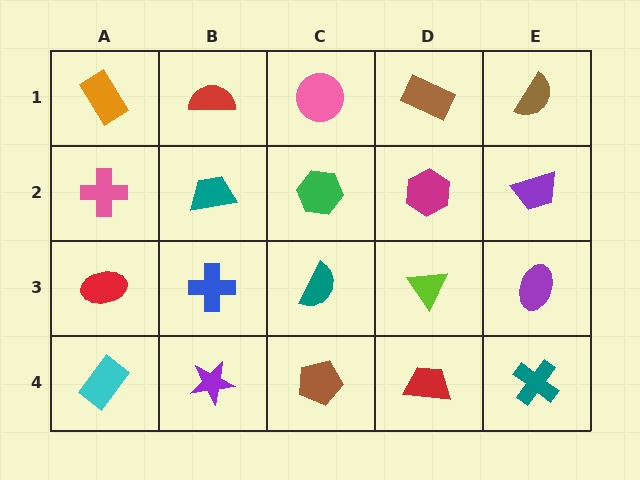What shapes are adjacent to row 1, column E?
A purple trapezoid (row 2, column E), a brown rectangle (row 1, column D).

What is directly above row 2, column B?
A red semicircle.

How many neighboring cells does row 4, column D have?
3.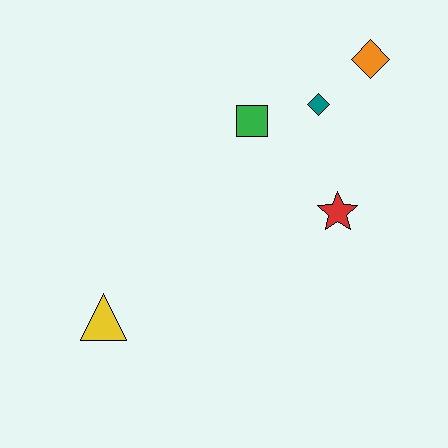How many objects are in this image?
There are 5 objects.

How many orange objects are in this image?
There is 1 orange object.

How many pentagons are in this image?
There are no pentagons.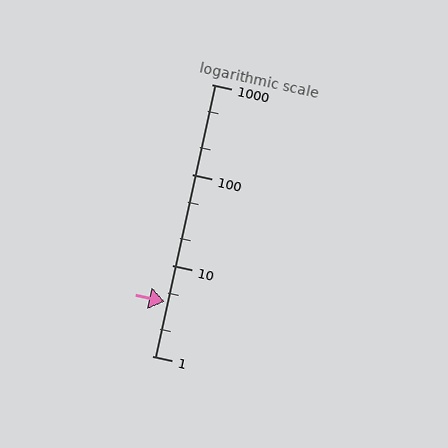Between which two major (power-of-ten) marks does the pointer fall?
The pointer is between 1 and 10.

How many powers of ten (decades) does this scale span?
The scale spans 3 decades, from 1 to 1000.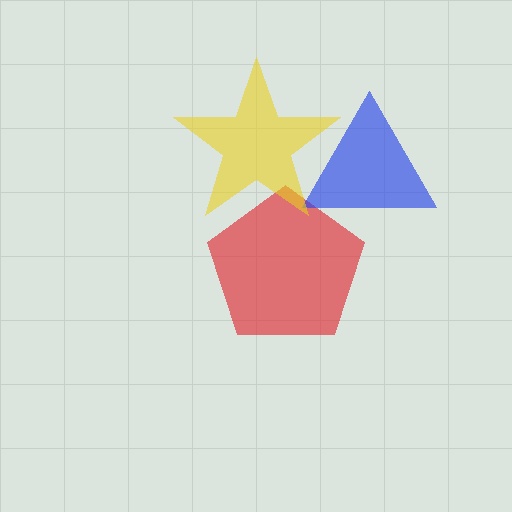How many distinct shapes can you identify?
There are 3 distinct shapes: a red pentagon, a blue triangle, a yellow star.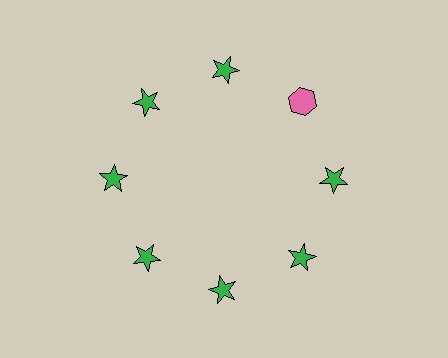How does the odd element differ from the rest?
It differs in both color (pink instead of green) and shape (hexagon instead of star).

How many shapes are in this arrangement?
There are 8 shapes arranged in a ring pattern.